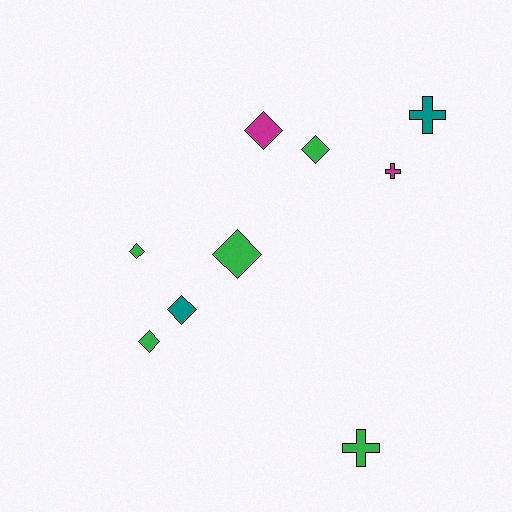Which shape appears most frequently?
Diamond, with 6 objects.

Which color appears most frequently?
Green, with 5 objects.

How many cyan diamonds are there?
There are no cyan diamonds.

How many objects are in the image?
There are 9 objects.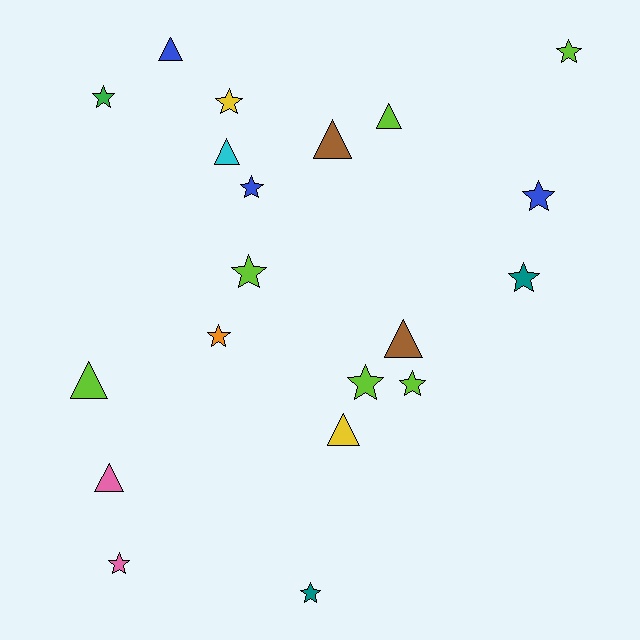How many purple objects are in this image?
There are no purple objects.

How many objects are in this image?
There are 20 objects.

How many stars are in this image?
There are 12 stars.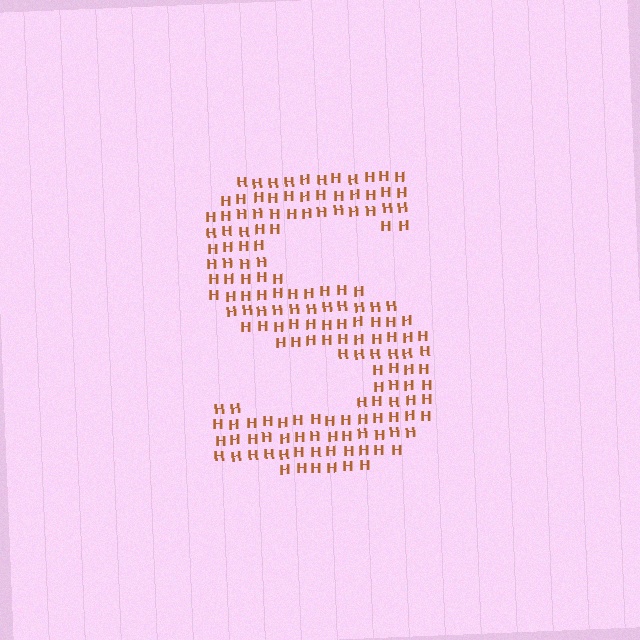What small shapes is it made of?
It is made of small letter H's.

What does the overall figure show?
The overall figure shows the letter S.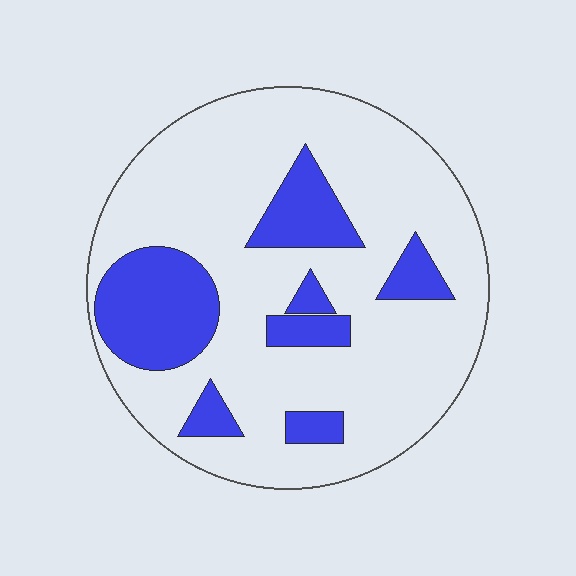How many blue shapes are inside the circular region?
7.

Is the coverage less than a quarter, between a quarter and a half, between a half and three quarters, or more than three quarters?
Less than a quarter.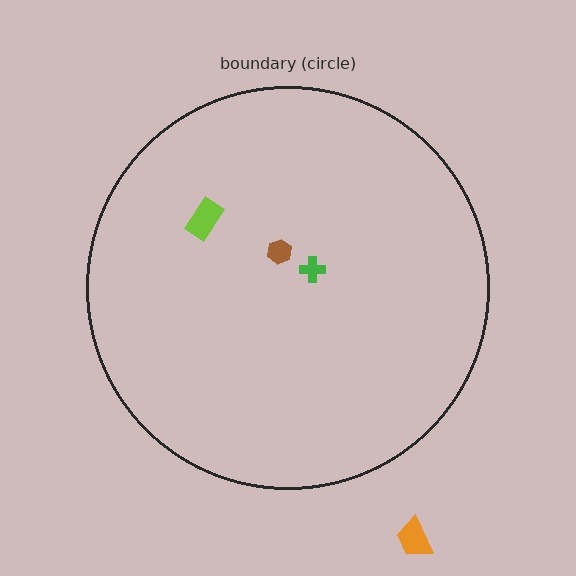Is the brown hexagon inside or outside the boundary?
Inside.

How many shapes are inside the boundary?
3 inside, 1 outside.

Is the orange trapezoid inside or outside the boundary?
Outside.